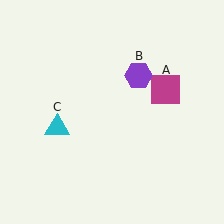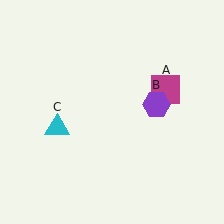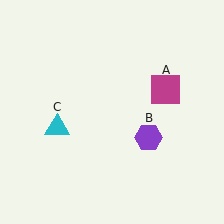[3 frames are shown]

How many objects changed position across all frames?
1 object changed position: purple hexagon (object B).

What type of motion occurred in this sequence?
The purple hexagon (object B) rotated clockwise around the center of the scene.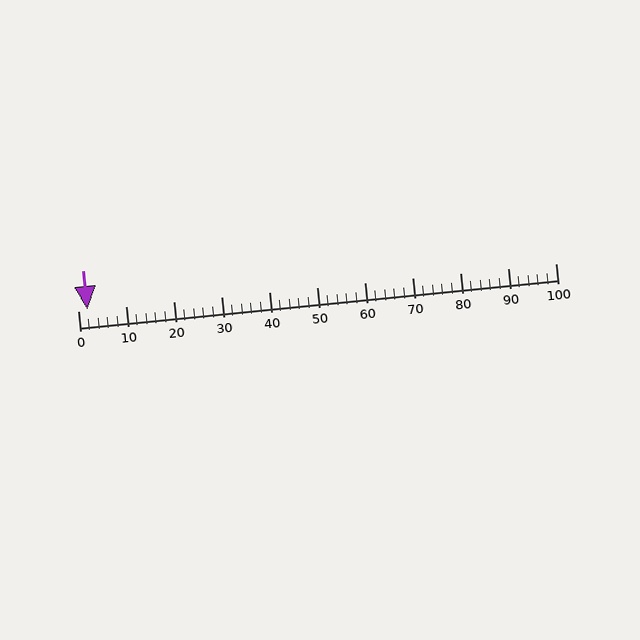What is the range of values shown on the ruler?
The ruler shows values from 0 to 100.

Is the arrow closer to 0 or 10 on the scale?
The arrow is closer to 0.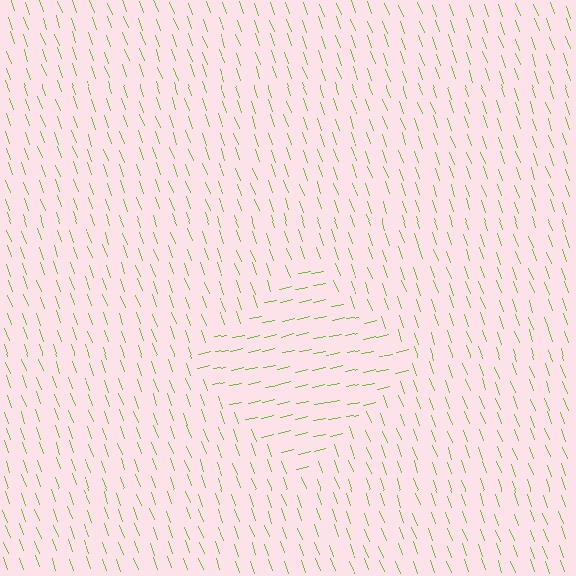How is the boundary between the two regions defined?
The boundary is defined purely by a change in line orientation (approximately 82 degrees difference). All lines are the same color and thickness.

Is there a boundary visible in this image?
Yes, there is a texture boundary formed by a change in line orientation.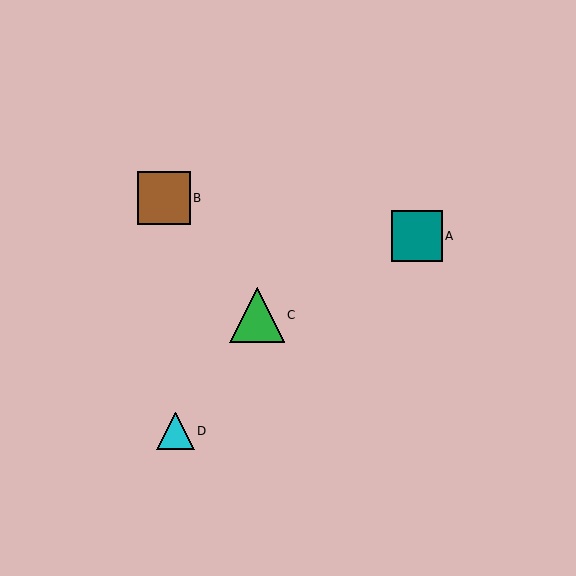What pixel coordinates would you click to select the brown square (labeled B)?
Click at (164, 198) to select the brown square B.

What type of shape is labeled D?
Shape D is a cyan triangle.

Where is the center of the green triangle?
The center of the green triangle is at (257, 315).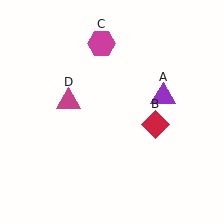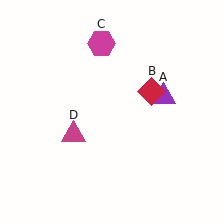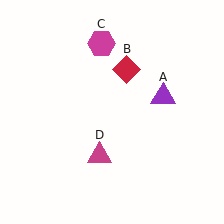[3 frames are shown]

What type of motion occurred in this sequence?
The red diamond (object B), magenta triangle (object D) rotated counterclockwise around the center of the scene.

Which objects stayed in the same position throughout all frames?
Purple triangle (object A) and magenta hexagon (object C) remained stationary.